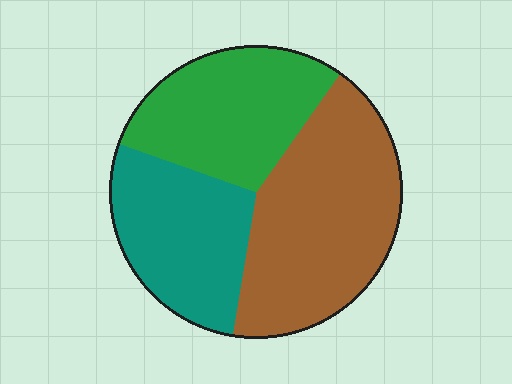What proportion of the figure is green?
Green covers about 30% of the figure.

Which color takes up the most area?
Brown, at roughly 45%.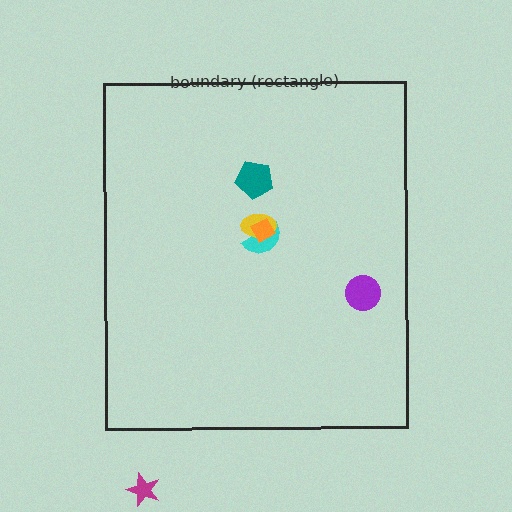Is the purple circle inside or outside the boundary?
Inside.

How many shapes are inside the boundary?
5 inside, 1 outside.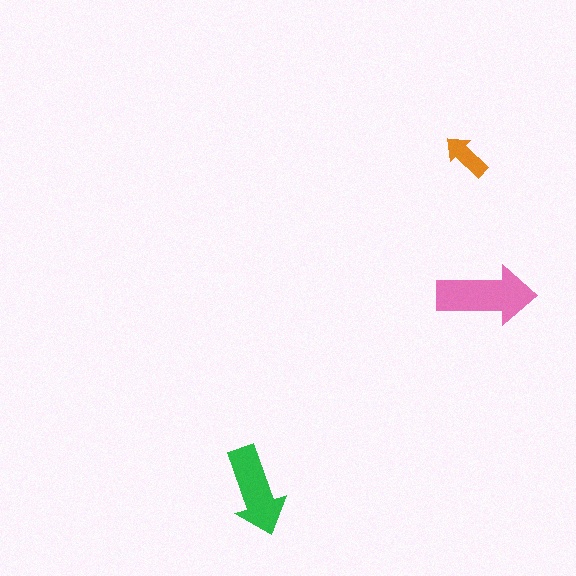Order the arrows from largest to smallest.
the pink one, the green one, the orange one.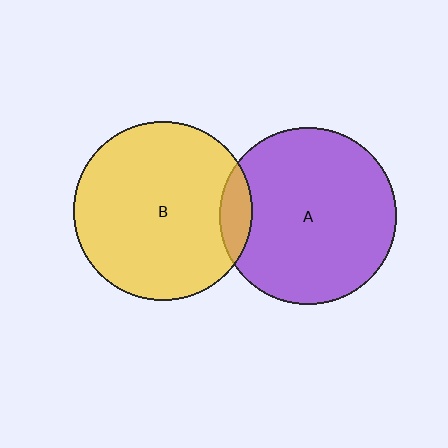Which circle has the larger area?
Circle B (yellow).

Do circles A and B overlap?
Yes.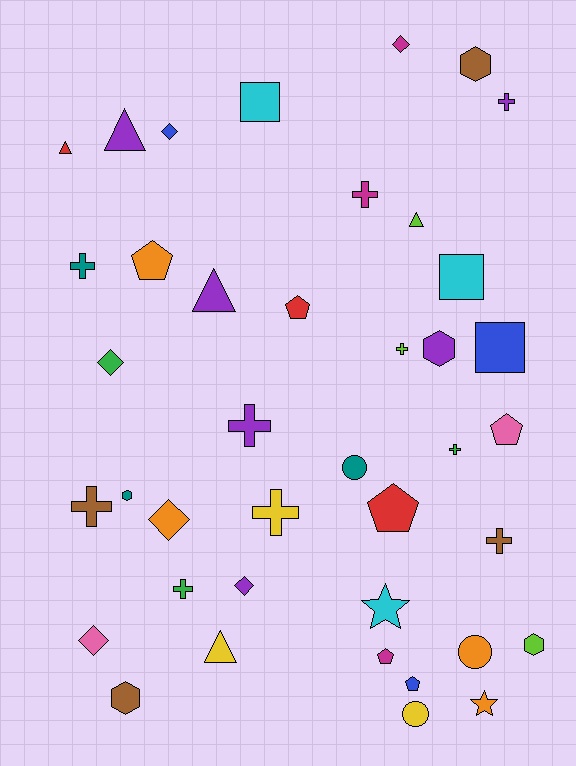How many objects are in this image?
There are 40 objects.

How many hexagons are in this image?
There are 5 hexagons.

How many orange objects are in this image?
There are 4 orange objects.